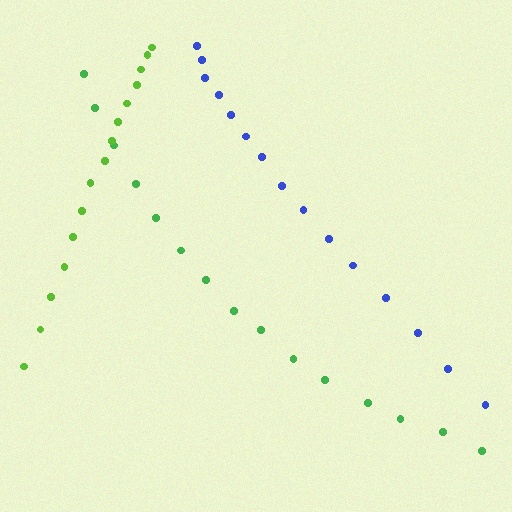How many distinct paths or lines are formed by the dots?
There are 3 distinct paths.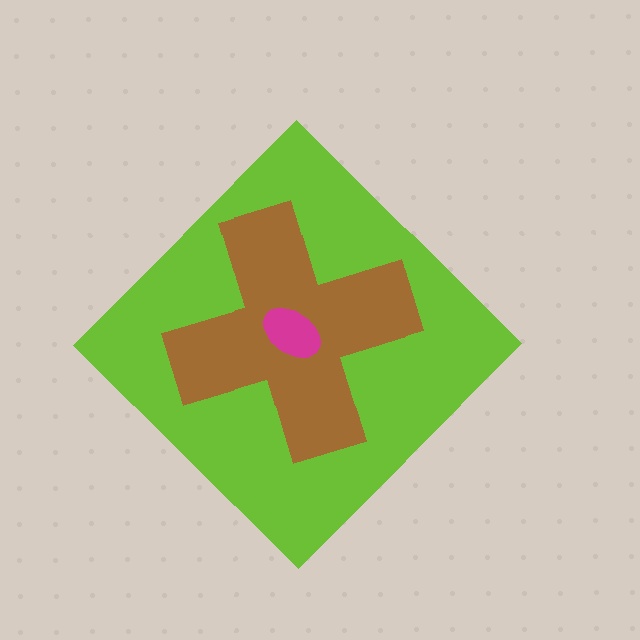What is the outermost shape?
The lime diamond.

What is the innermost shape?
The magenta ellipse.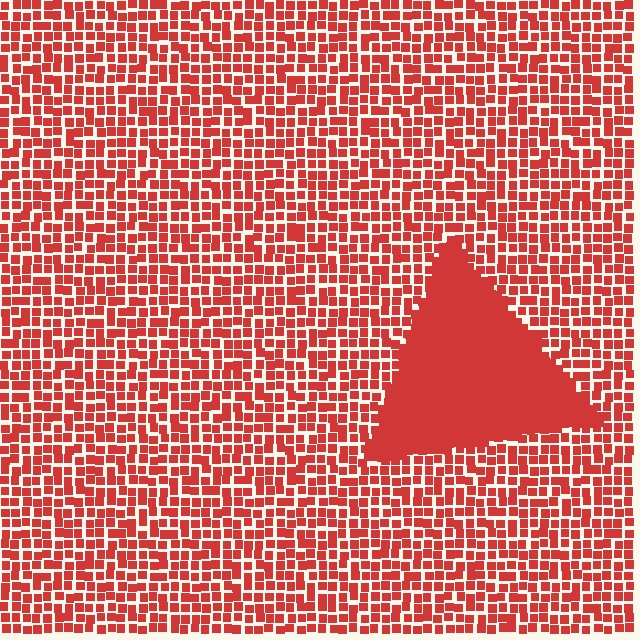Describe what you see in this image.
The image contains small red elements arranged at two different densities. A triangle-shaped region is visible where the elements are more densely packed than the surrounding area.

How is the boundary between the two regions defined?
The boundary is defined by a change in element density (approximately 2.4x ratio). All elements are the same color, size, and shape.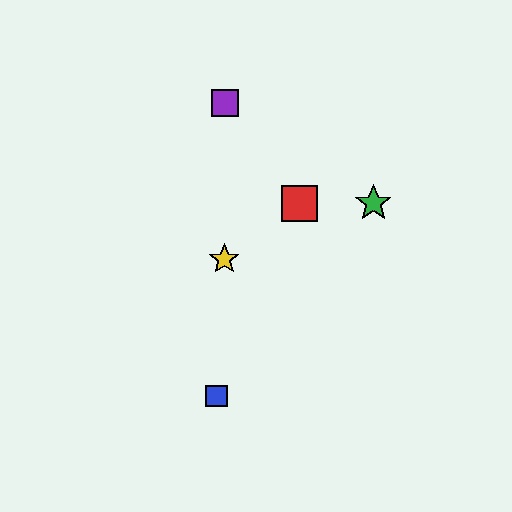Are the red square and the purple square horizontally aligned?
No, the red square is at y≈203 and the purple square is at y≈103.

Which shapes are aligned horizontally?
The red square, the green star are aligned horizontally.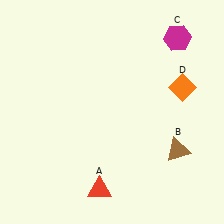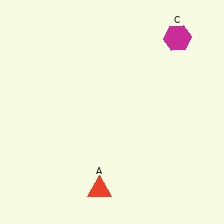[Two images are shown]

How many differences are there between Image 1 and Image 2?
There are 2 differences between the two images.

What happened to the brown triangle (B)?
The brown triangle (B) was removed in Image 2. It was in the bottom-right area of Image 1.